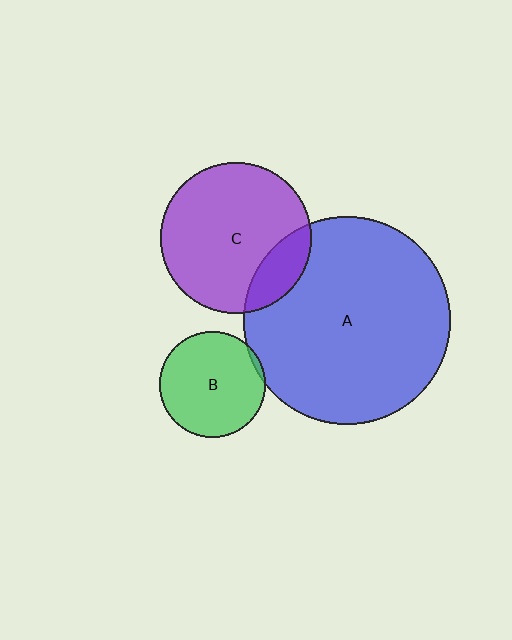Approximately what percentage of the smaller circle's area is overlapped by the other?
Approximately 5%.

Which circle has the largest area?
Circle A (blue).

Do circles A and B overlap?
Yes.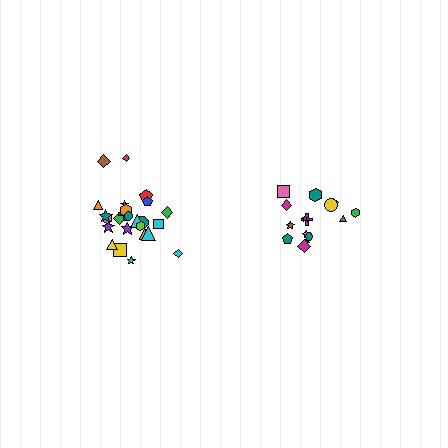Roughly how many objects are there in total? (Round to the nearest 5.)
Roughly 40 objects in total.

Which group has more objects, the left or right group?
The left group.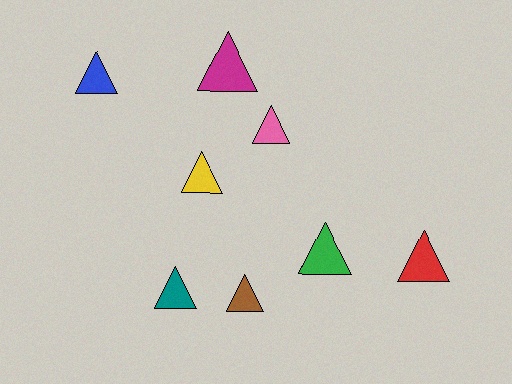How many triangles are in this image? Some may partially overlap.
There are 8 triangles.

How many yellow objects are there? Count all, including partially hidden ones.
There is 1 yellow object.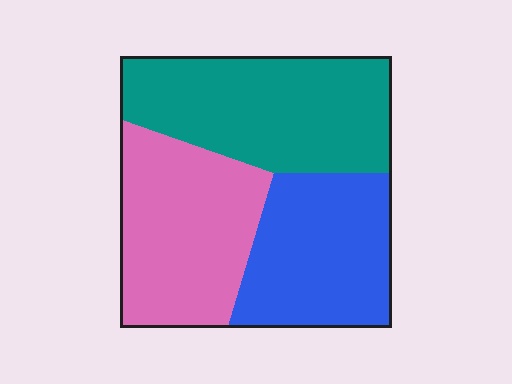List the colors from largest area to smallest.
From largest to smallest: teal, pink, blue.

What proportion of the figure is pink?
Pink takes up about one third (1/3) of the figure.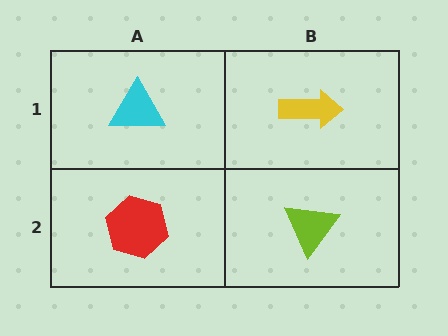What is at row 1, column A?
A cyan triangle.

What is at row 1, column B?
A yellow arrow.